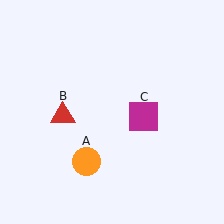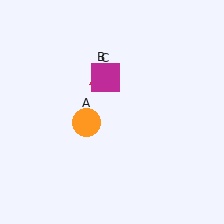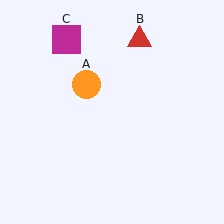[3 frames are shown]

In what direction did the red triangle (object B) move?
The red triangle (object B) moved up and to the right.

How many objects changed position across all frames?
3 objects changed position: orange circle (object A), red triangle (object B), magenta square (object C).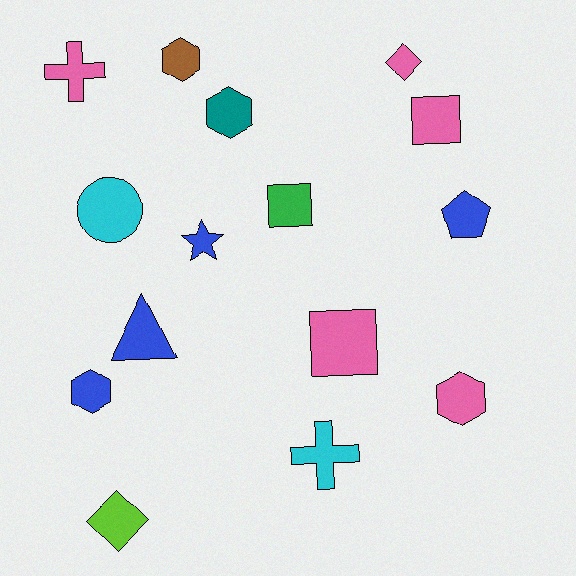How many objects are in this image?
There are 15 objects.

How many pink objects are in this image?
There are 5 pink objects.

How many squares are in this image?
There are 3 squares.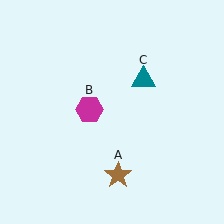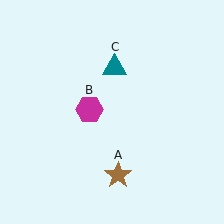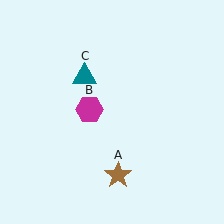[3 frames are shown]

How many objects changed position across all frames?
1 object changed position: teal triangle (object C).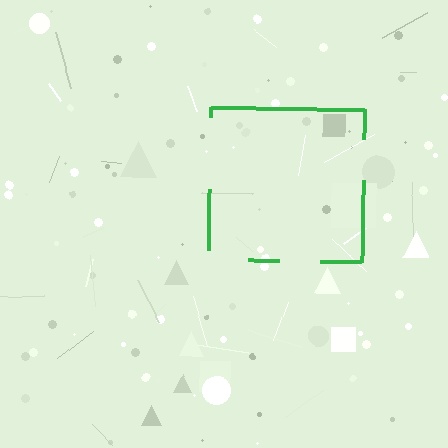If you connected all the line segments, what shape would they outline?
They would outline a square.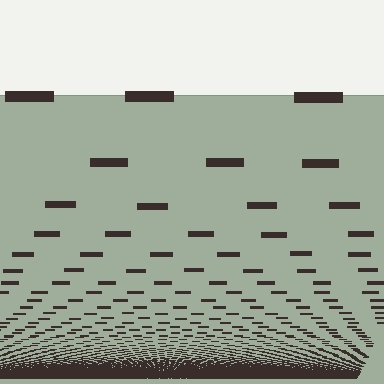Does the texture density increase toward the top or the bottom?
Density increases toward the bottom.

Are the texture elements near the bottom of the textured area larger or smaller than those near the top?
Smaller. The gradient is inverted — elements near the bottom are smaller and denser.